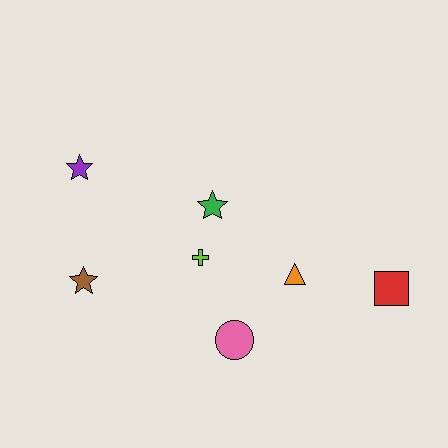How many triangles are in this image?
There is 1 triangle.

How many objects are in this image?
There are 7 objects.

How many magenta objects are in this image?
There are no magenta objects.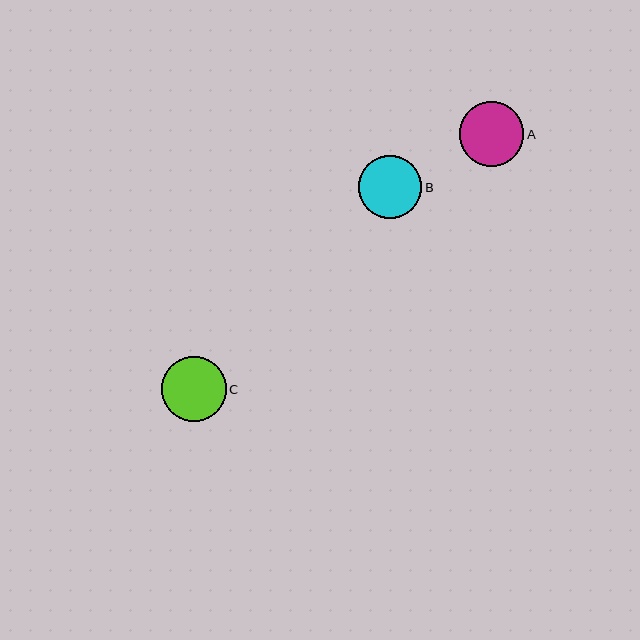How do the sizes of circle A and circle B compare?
Circle A and circle B are approximately the same size.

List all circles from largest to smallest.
From largest to smallest: A, C, B.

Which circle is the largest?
Circle A is the largest with a size of approximately 65 pixels.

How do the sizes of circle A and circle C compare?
Circle A and circle C are approximately the same size.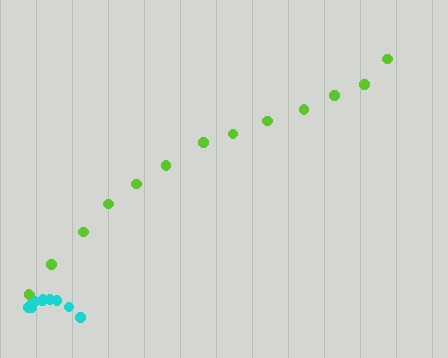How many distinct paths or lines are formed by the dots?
There are 2 distinct paths.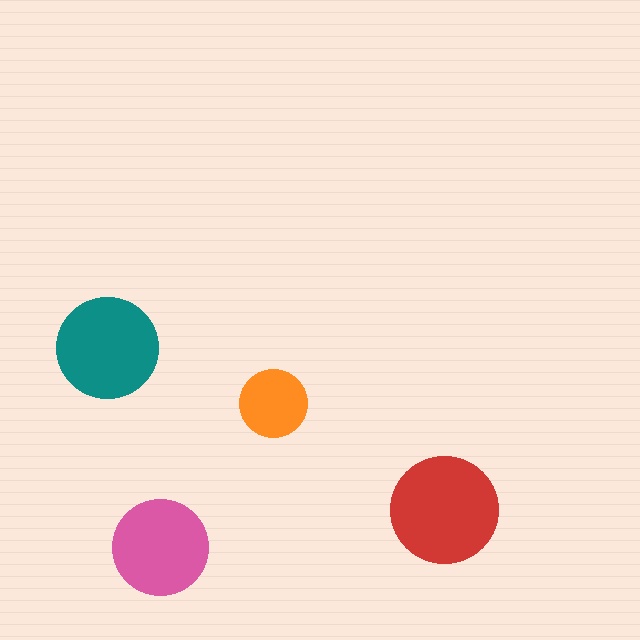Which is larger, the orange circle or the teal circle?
The teal one.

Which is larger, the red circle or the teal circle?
The red one.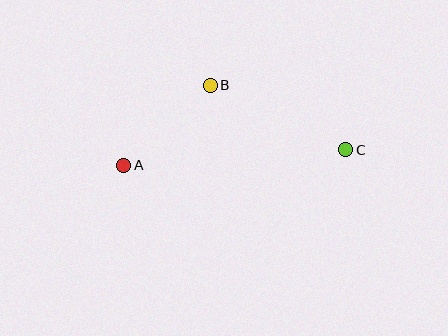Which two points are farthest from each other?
Points A and C are farthest from each other.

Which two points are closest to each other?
Points A and B are closest to each other.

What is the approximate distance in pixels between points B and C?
The distance between B and C is approximately 150 pixels.